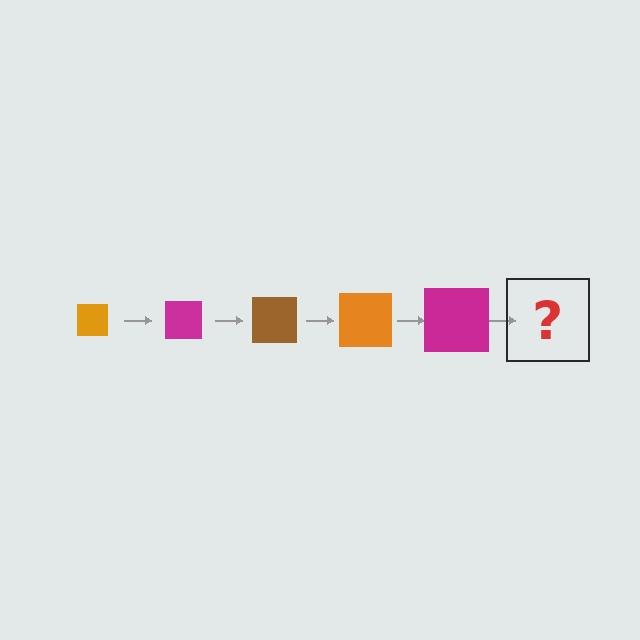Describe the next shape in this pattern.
It should be a brown square, larger than the previous one.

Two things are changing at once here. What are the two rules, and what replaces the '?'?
The two rules are that the square grows larger each step and the color cycles through orange, magenta, and brown. The '?' should be a brown square, larger than the previous one.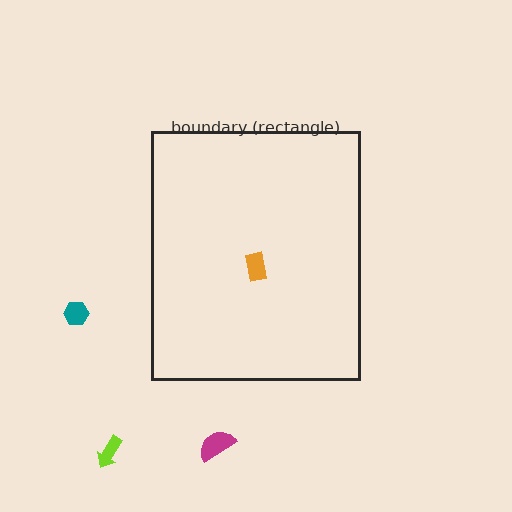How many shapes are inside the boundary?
1 inside, 3 outside.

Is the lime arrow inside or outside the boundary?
Outside.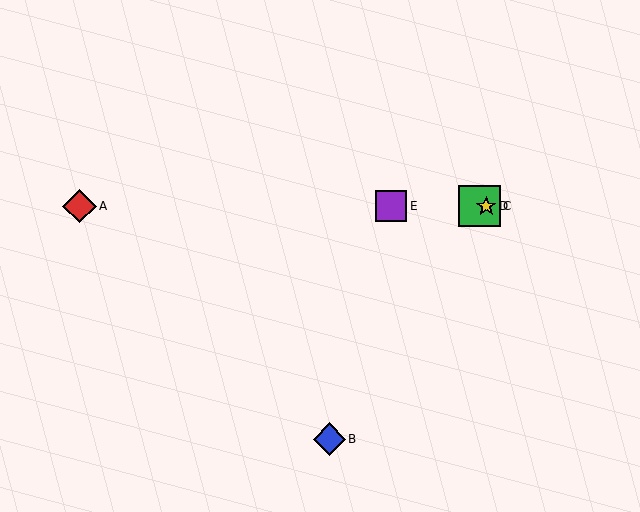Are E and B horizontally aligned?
No, E is at y≈206 and B is at y≈439.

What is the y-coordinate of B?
Object B is at y≈439.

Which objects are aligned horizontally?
Objects A, C, D, E are aligned horizontally.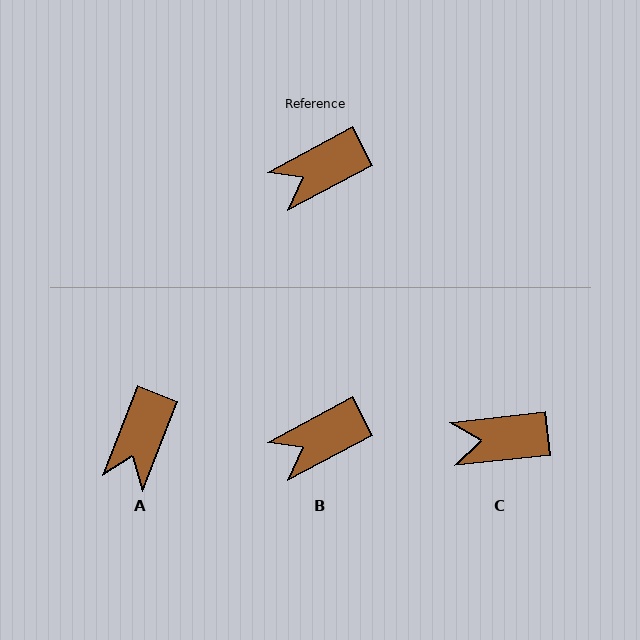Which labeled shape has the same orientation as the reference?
B.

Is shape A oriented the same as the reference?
No, it is off by about 40 degrees.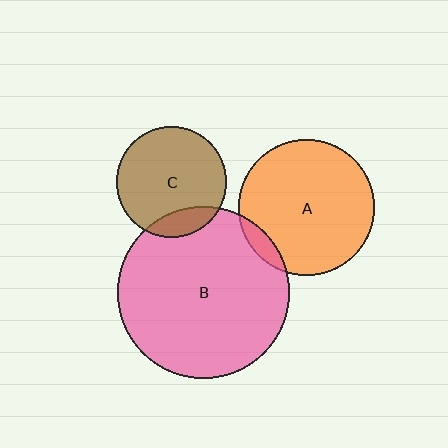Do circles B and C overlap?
Yes.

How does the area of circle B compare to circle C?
Approximately 2.4 times.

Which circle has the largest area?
Circle B (pink).